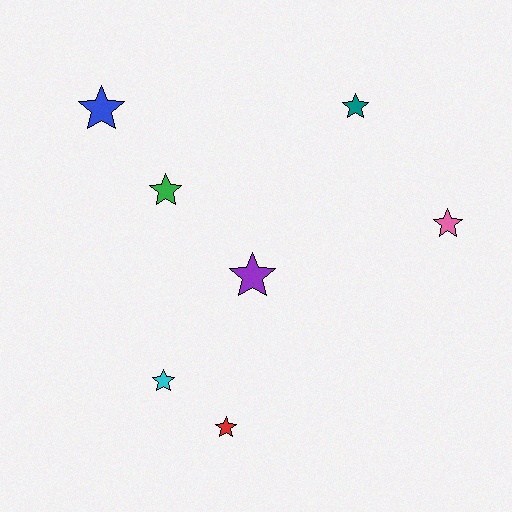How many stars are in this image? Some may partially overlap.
There are 7 stars.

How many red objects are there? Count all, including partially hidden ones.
There is 1 red object.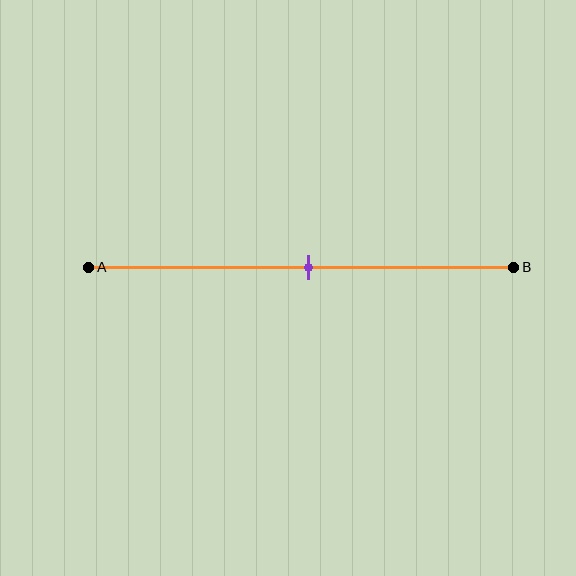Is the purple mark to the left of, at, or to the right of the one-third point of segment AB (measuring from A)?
The purple mark is to the right of the one-third point of segment AB.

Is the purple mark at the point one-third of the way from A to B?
No, the mark is at about 50% from A, not at the 33% one-third point.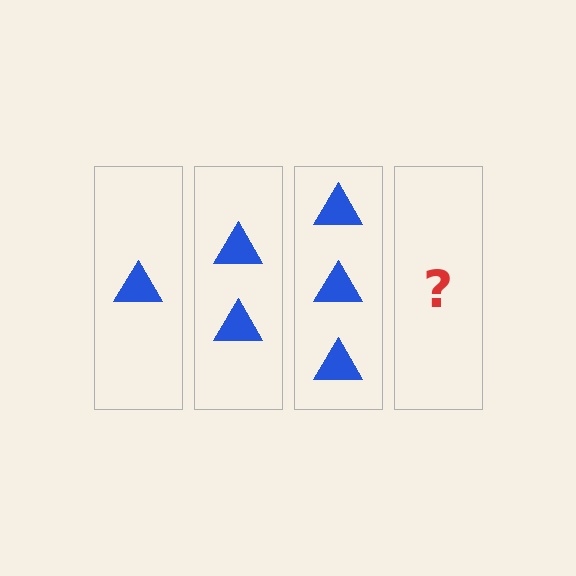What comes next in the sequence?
The next element should be 4 triangles.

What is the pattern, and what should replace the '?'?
The pattern is that each step adds one more triangle. The '?' should be 4 triangles.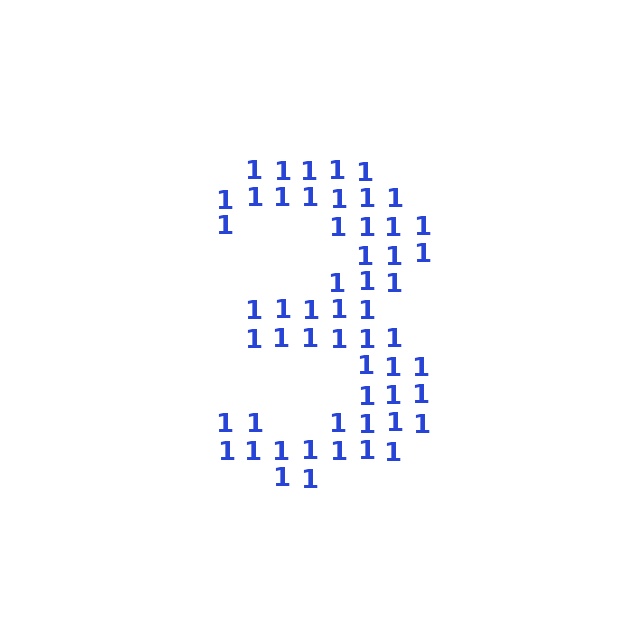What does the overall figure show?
The overall figure shows the digit 3.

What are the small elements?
The small elements are digit 1's.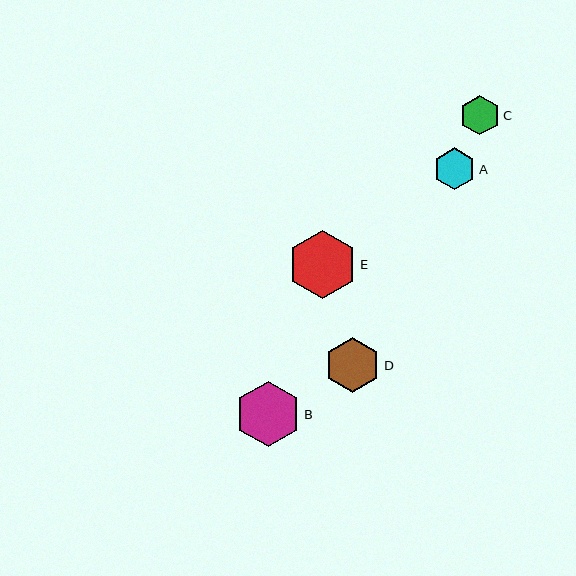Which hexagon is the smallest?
Hexagon C is the smallest with a size of approximately 40 pixels.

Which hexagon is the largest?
Hexagon E is the largest with a size of approximately 69 pixels.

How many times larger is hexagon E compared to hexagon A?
Hexagon E is approximately 1.7 times the size of hexagon A.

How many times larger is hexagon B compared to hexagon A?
Hexagon B is approximately 1.6 times the size of hexagon A.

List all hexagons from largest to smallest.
From largest to smallest: E, B, D, A, C.